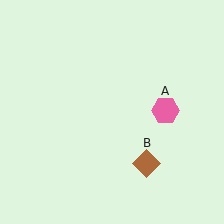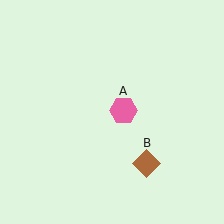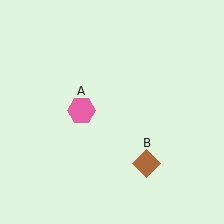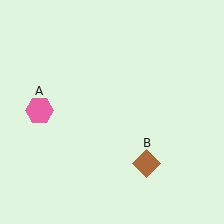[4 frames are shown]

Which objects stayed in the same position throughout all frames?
Brown diamond (object B) remained stationary.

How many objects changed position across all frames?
1 object changed position: pink hexagon (object A).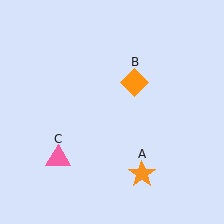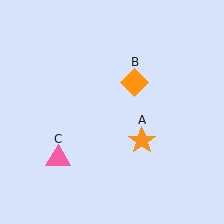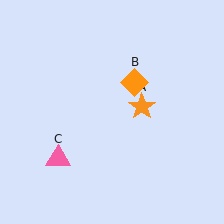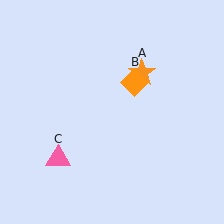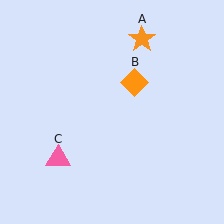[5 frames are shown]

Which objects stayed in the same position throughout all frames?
Orange diamond (object B) and pink triangle (object C) remained stationary.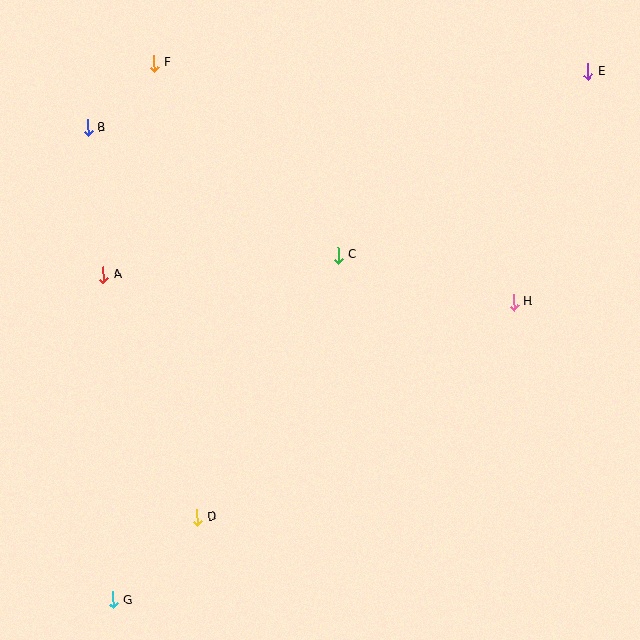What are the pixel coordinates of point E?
Point E is at (588, 71).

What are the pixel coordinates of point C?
Point C is at (338, 255).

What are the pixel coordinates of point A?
Point A is at (103, 275).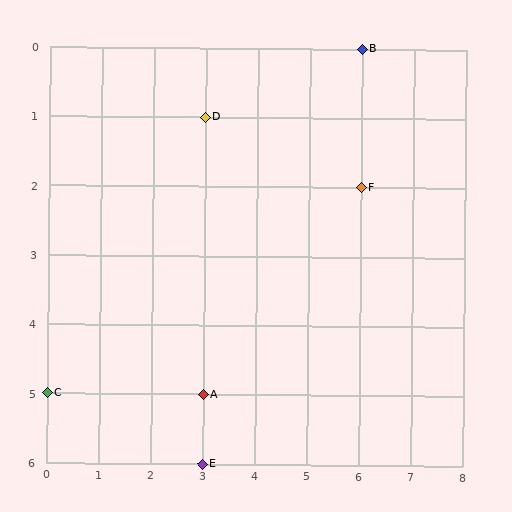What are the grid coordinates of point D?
Point D is at grid coordinates (3, 1).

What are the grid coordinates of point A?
Point A is at grid coordinates (3, 5).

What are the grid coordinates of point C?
Point C is at grid coordinates (0, 5).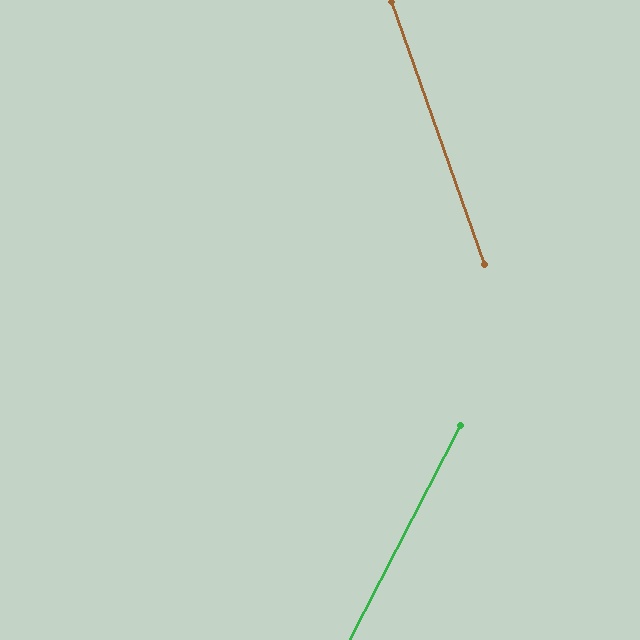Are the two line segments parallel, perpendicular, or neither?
Neither parallel nor perpendicular — they differ by about 47°.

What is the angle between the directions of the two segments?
Approximately 47 degrees.